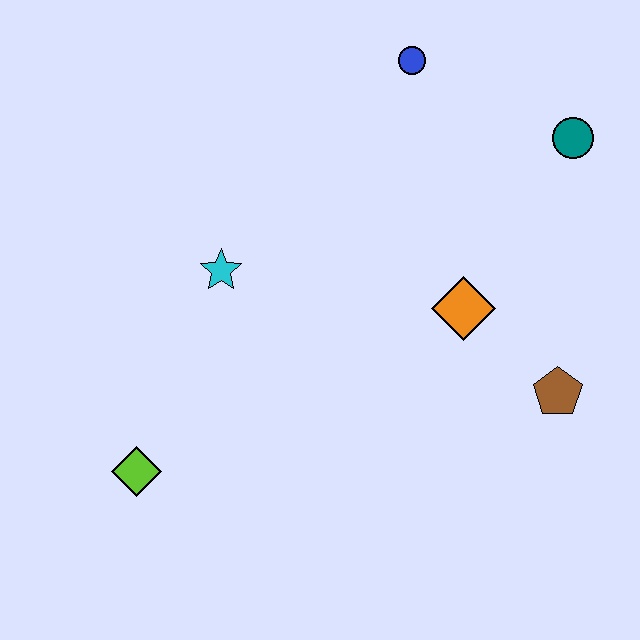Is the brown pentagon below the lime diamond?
No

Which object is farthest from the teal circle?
The lime diamond is farthest from the teal circle.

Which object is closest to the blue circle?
The teal circle is closest to the blue circle.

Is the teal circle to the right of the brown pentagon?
Yes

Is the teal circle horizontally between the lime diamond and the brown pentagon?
No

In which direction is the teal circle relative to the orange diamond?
The teal circle is above the orange diamond.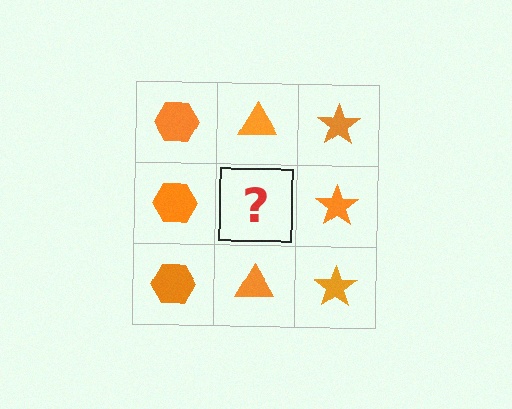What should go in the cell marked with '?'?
The missing cell should contain an orange triangle.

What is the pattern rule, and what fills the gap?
The rule is that each column has a consistent shape. The gap should be filled with an orange triangle.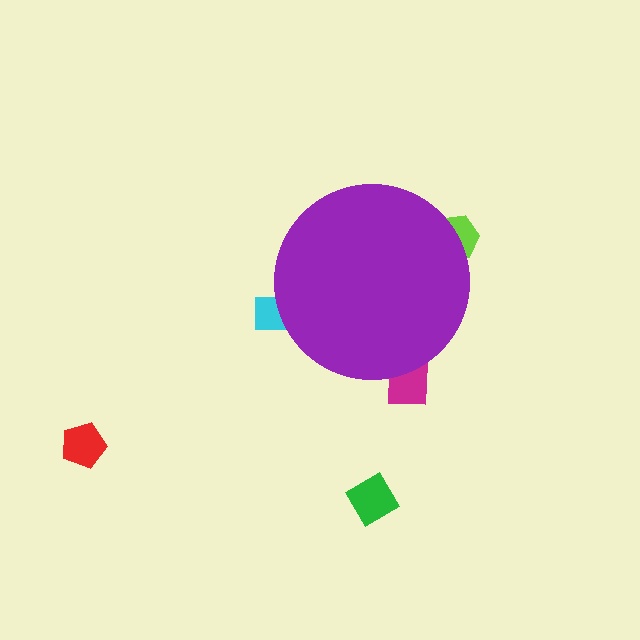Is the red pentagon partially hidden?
No, the red pentagon is fully visible.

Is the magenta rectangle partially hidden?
Yes, the magenta rectangle is partially hidden behind the purple circle.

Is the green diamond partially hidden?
No, the green diamond is fully visible.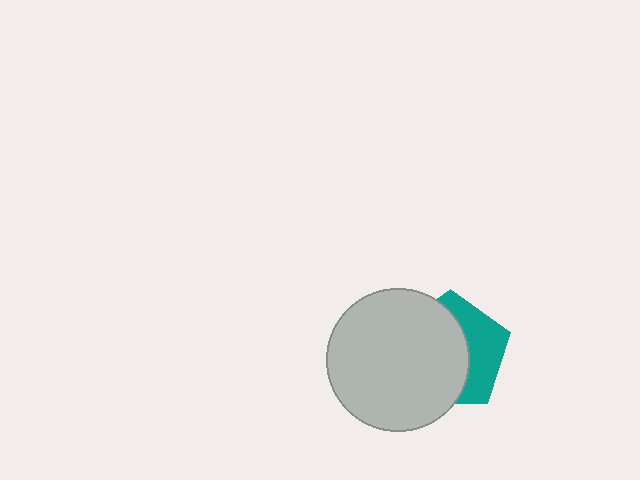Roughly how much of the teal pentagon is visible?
A small part of it is visible (roughly 38%).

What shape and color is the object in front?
The object in front is a light gray circle.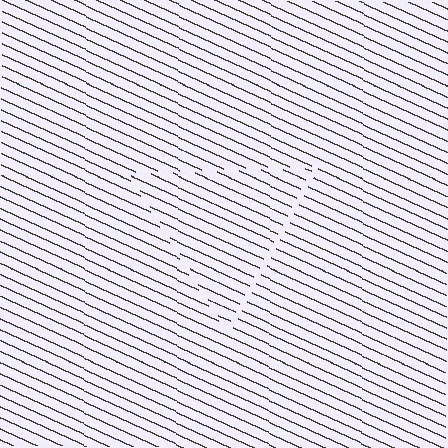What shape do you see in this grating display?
An illusory triangle. The interior of the shape contains the same grating, shifted by half a period — the contour is defined by the phase discontinuity where line-ends from the inner and outer gratings abut.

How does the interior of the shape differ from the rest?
The interior of the shape contains the same grating, shifted by half a period — the contour is defined by the phase discontinuity where line-ends from the inner and outer gratings abut.